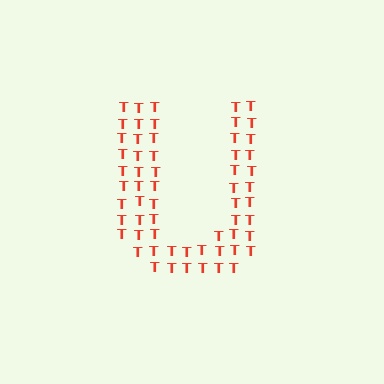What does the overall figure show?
The overall figure shows the letter U.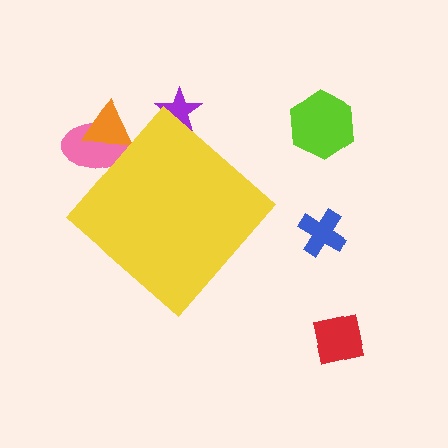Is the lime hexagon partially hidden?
No, the lime hexagon is fully visible.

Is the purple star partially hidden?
Yes, the purple star is partially hidden behind the yellow diamond.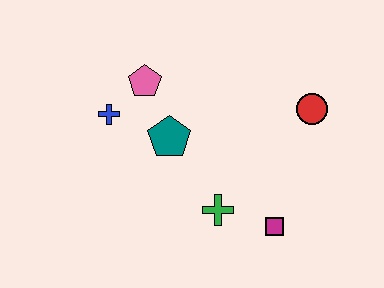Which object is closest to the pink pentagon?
The blue cross is closest to the pink pentagon.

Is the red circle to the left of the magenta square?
No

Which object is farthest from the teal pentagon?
The red circle is farthest from the teal pentagon.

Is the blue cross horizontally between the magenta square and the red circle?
No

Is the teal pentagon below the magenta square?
No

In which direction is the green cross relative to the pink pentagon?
The green cross is below the pink pentagon.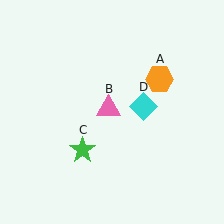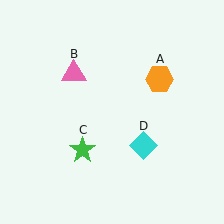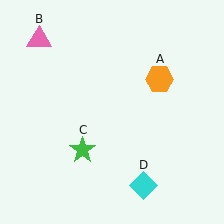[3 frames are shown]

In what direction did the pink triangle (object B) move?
The pink triangle (object B) moved up and to the left.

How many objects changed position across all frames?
2 objects changed position: pink triangle (object B), cyan diamond (object D).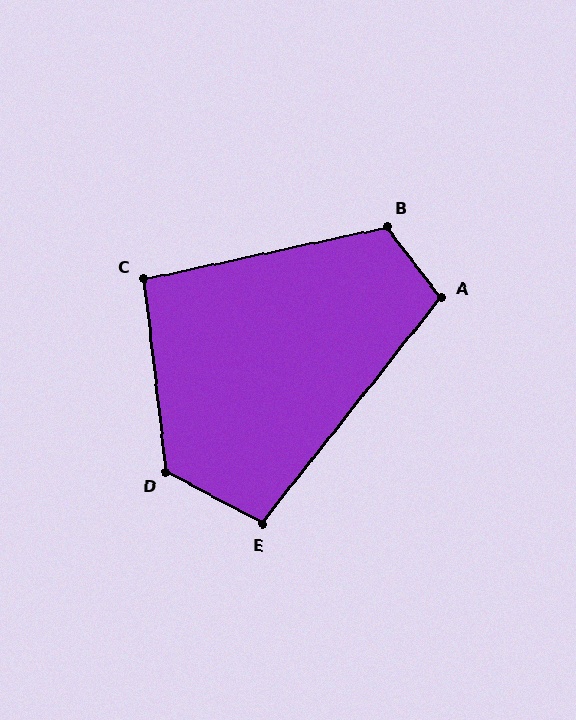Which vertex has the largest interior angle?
D, at approximately 125 degrees.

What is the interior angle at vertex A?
Approximately 104 degrees (obtuse).